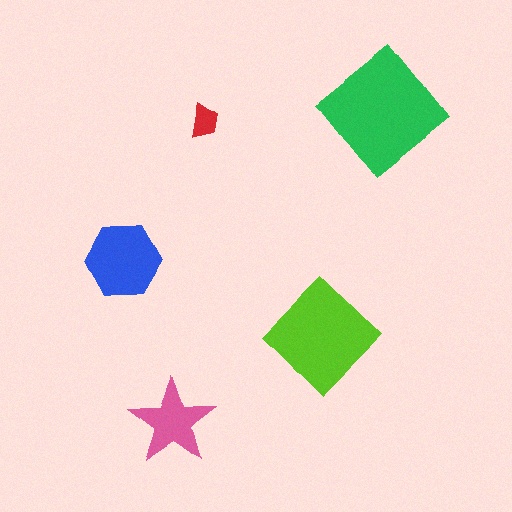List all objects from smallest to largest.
The red trapezoid, the pink star, the blue hexagon, the lime diamond, the green diamond.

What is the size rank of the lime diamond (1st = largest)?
2nd.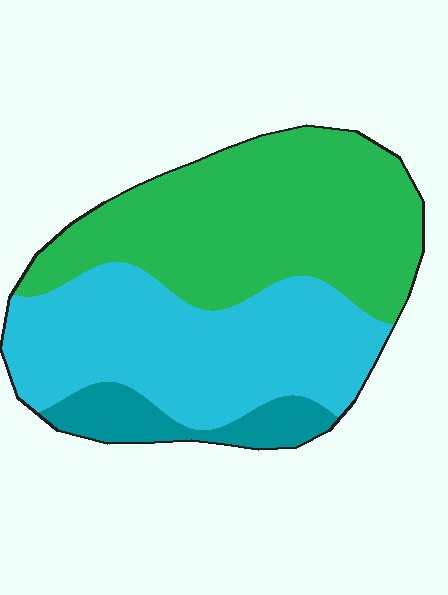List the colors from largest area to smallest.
From largest to smallest: green, cyan, teal.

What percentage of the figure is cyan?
Cyan takes up between a quarter and a half of the figure.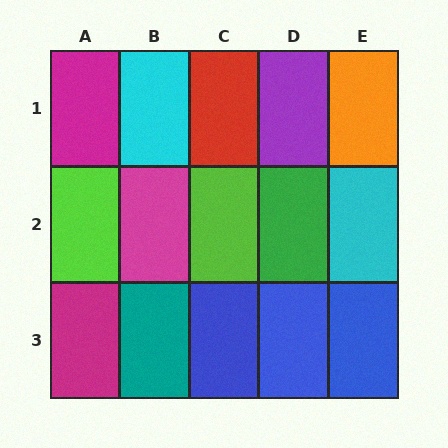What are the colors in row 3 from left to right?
Magenta, teal, blue, blue, blue.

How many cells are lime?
2 cells are lime.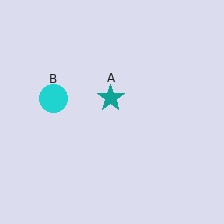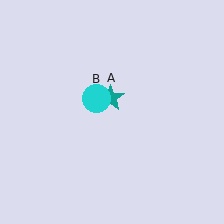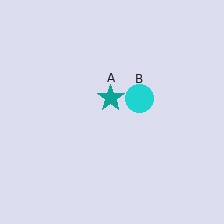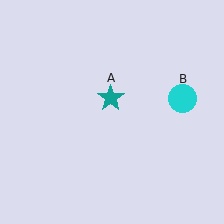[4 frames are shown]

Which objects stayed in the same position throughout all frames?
Teal star (object A) remained stationary.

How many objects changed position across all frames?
1 object changed position: cyan circle (object B).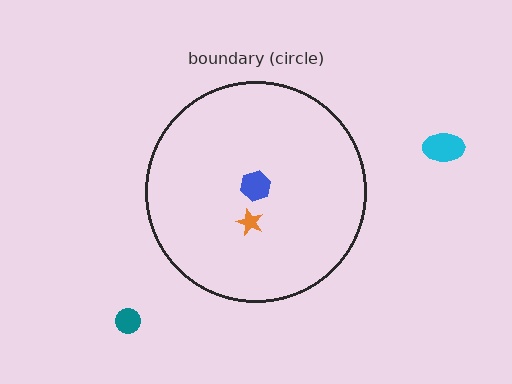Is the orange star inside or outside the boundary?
Inside.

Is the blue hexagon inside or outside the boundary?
Inside.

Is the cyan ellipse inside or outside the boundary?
Outside.